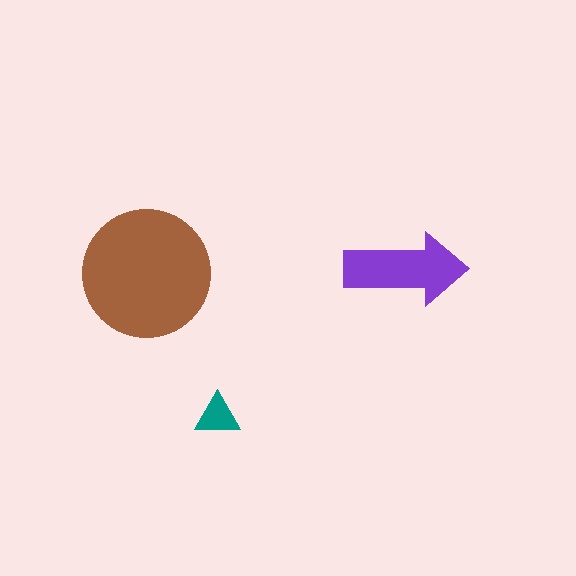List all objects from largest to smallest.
The brown circle, the purple arrow, the teal triangle.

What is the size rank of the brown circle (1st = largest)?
1st.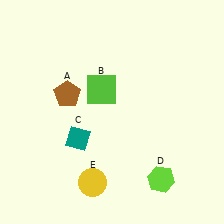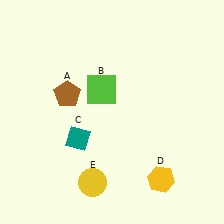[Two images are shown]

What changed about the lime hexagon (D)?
In Image 1, D is lime. In Image 2, it changed to yellow.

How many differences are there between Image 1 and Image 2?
There is 1 difference between the two images.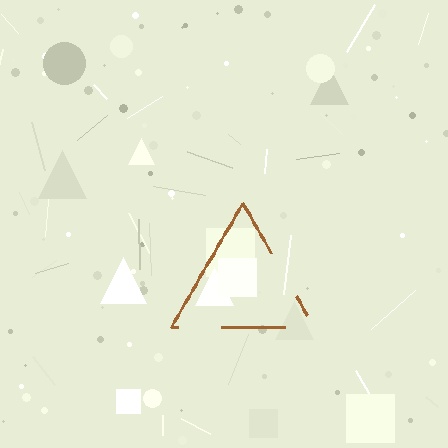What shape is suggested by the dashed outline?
The dashed outline suggests a triangle.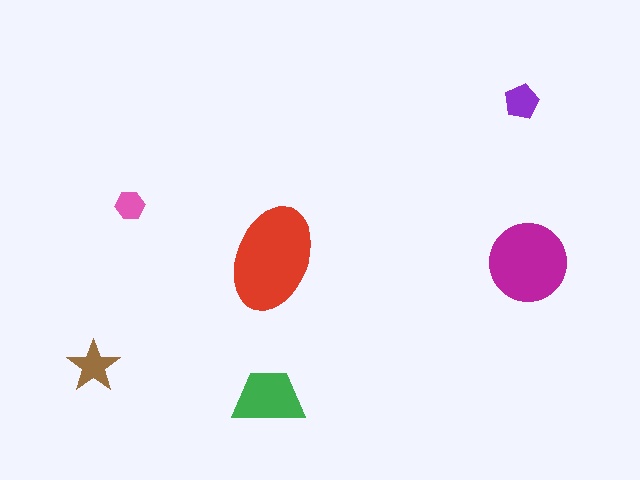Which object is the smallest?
The pink hexagon.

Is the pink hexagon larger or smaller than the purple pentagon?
Smaller.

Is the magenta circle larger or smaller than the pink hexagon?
Larger.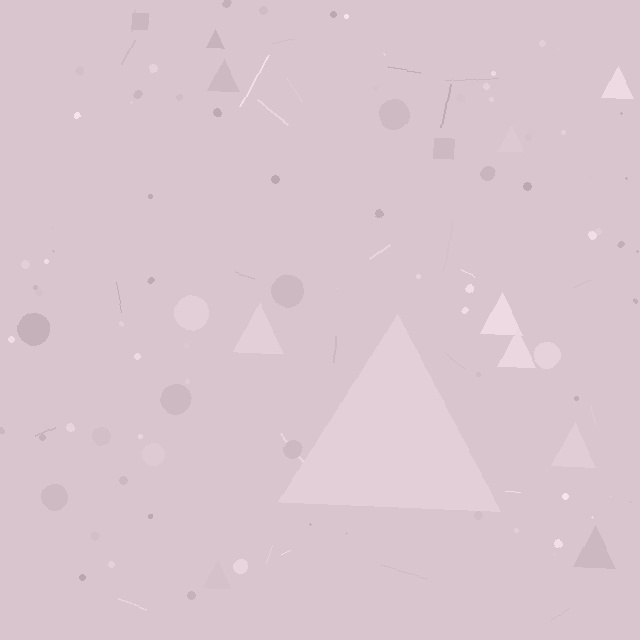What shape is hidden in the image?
A triangle is hidden in the image.